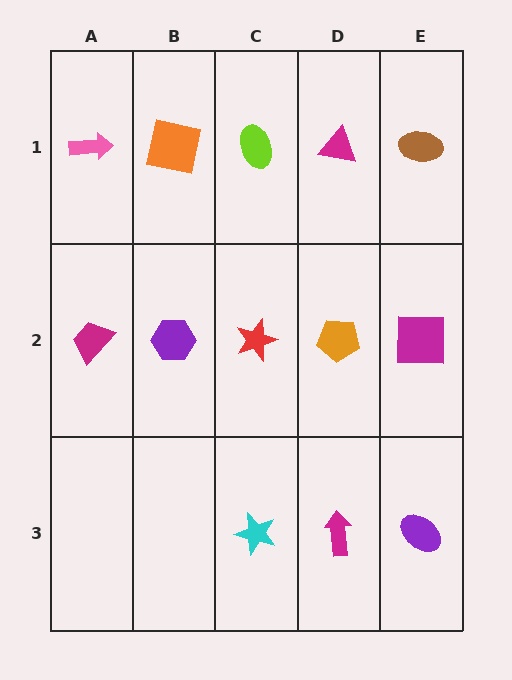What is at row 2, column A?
A magenta trapezoid.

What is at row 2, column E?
A magenta square.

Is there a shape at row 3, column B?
No, that cell is empty.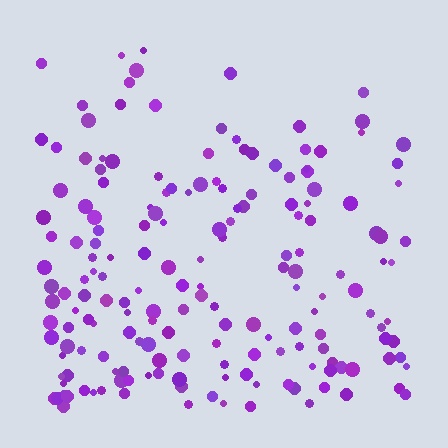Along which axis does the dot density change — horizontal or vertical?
Vertical.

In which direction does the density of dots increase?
From top to bottom, with the bottom side densest.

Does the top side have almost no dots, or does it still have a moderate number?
Still a moderate number, just noticeably fewer than the bottom.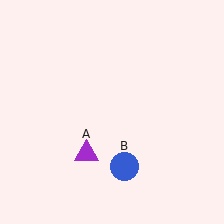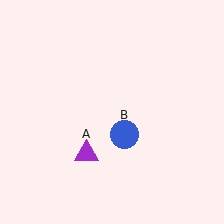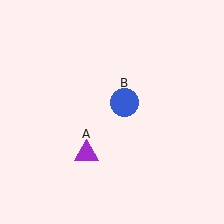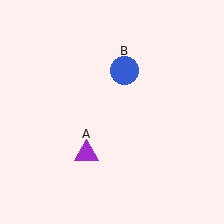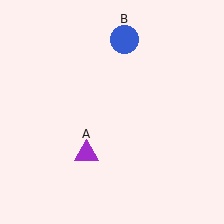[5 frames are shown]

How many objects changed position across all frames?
1 object changed position: blue circle (object B).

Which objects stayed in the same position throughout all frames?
Purple triangle (object A) remained stationary.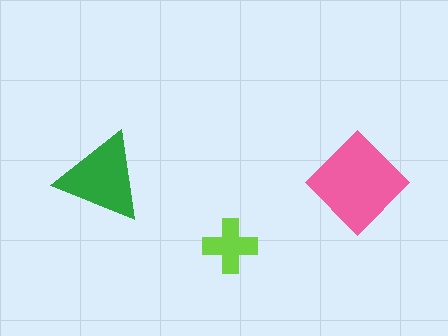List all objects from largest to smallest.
The pink diamond, the green triangle, the lime cross.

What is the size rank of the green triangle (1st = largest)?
2nd.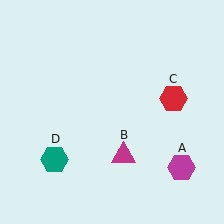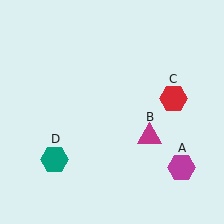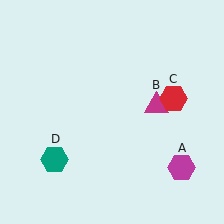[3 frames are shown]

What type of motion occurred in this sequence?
The magenta triangle (object B) rotated counterclockwise around the center of the scene.